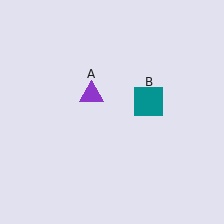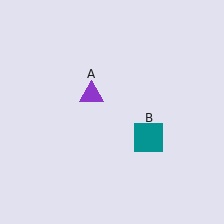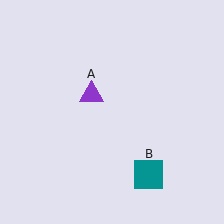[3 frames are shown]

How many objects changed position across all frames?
1 object changed position: teal square (object B).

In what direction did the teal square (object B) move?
The teal square (object B) moved down.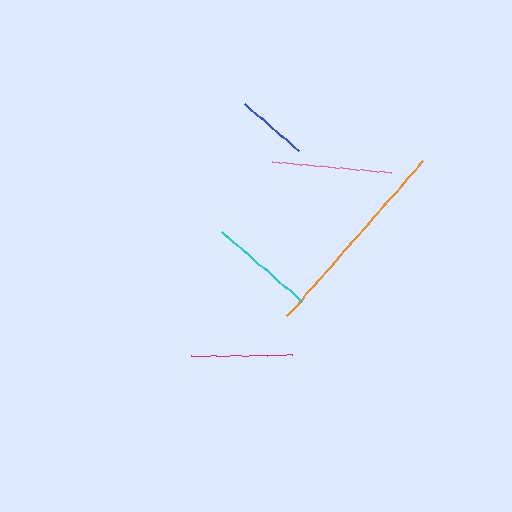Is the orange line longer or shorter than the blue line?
The orange line is longer than the blue line.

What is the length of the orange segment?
The orange segment is approximately 206 pixels long.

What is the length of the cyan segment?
The cyan segment is approximately 106 pixels long.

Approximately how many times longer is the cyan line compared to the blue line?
The cyan line is approximately 1.5 times the length of the blue line.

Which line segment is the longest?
The orange line is the longest at approximately 206 pixels.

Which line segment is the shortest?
The blue line is the shortest at approximately 71 pixels.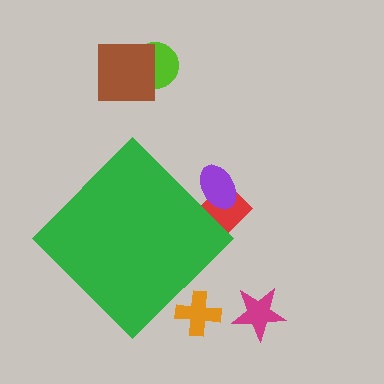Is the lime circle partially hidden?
No, the lime circle is fully visible.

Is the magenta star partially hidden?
No, the magenta star is fully visible.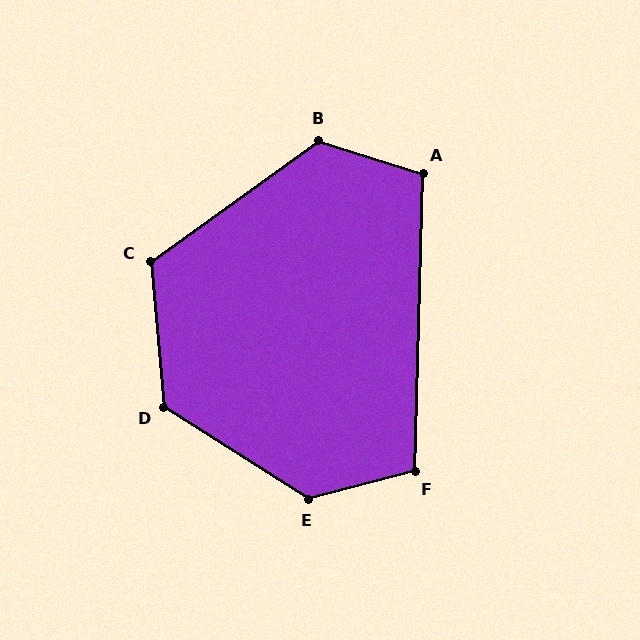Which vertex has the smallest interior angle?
F, at approximately 106 degrees.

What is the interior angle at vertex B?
Approximately 127 degrees (obtuse).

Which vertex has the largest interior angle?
E, at approximately 134 degrees.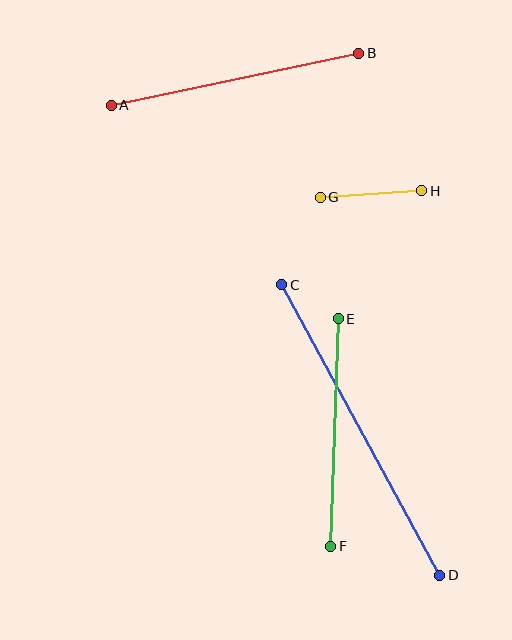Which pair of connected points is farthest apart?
Points C and D are farthest apart.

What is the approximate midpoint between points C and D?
The midpoint is at approximately (361, 430) pixels.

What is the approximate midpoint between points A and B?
The midpoint is at approximately (235, 79) pixels.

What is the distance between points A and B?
The distance is approximately 253 pixels.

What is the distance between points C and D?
The distance is approximately 331 pixels.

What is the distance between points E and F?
The distance is approximately 228 pixels.